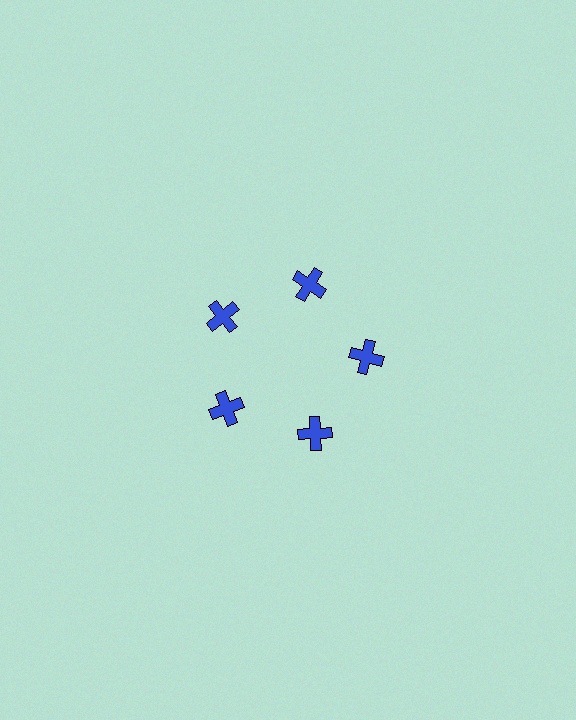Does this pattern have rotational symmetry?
Yes, this pattern has 5-fold rotational symmetry. It looks the same after rotating 72 degrees around the center.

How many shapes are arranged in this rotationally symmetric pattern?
There are 5 shapes, arranged in 5 groups of 1.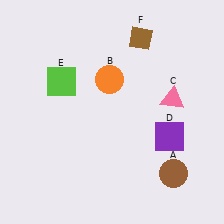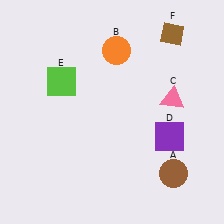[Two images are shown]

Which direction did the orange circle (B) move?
The orange circle (B) moved up.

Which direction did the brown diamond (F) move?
The brown diamond (F) moved right.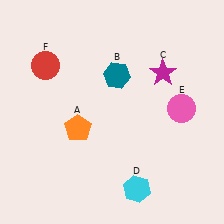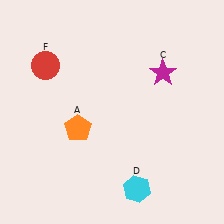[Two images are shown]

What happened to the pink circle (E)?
The pink circle (E) was removed in Image 2. It was in the top-right area of Image 1.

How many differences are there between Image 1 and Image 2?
There are 2 differences between the two images.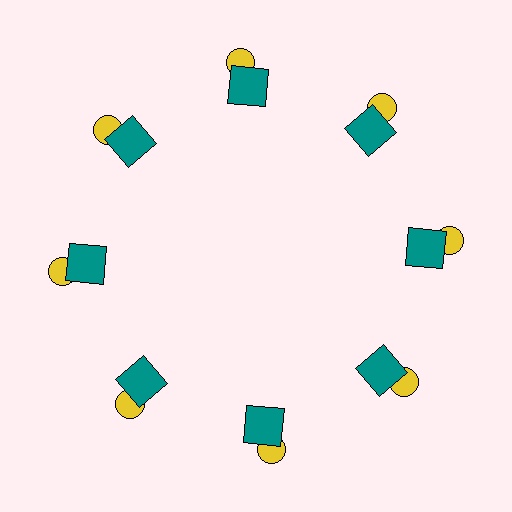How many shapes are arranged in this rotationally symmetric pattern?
There are 16 shapes, arranged in 8 groups of 2.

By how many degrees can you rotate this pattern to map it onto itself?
The pattern maps onto itself every 45 degrees of rotation.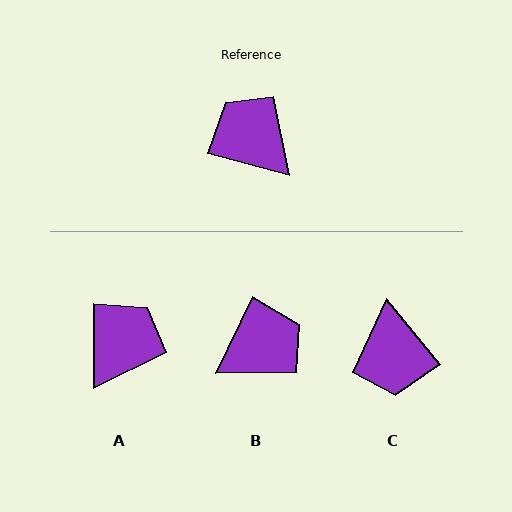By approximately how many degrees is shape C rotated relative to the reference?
Approximately 144 degrees counter-clockwise.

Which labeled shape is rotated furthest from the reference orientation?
C, about 144 degrees away.